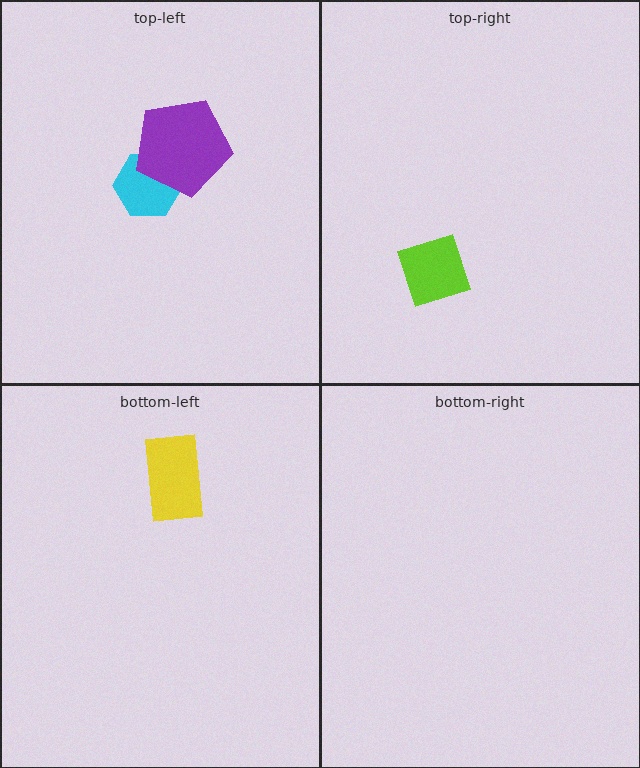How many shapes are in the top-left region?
2.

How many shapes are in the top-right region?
1.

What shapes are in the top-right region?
The lime diamond.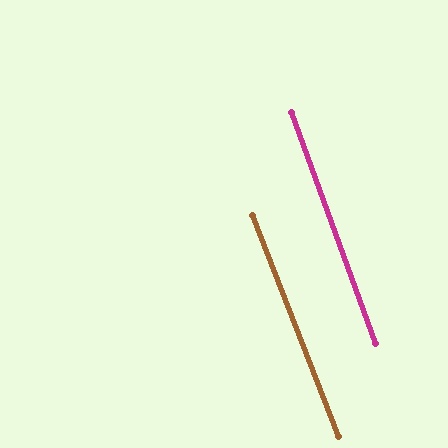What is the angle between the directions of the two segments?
Approximately 1 degree.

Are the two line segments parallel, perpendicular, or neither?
Parallel — their directions differ by only 1.4°.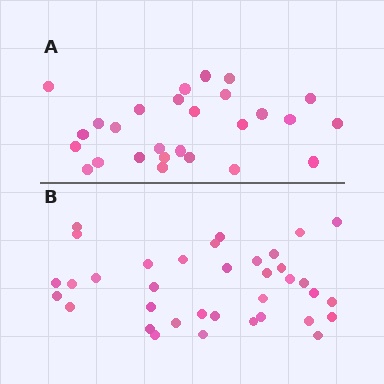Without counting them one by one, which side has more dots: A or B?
Region B (the bottom region) has more dots.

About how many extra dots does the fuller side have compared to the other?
Region B has roughly 8 or so more dots than region A.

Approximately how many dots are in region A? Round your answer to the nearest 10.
About 30 dots. (The exact count is 27, which rounds to 30.)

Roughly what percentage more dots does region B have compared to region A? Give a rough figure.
About 35% more.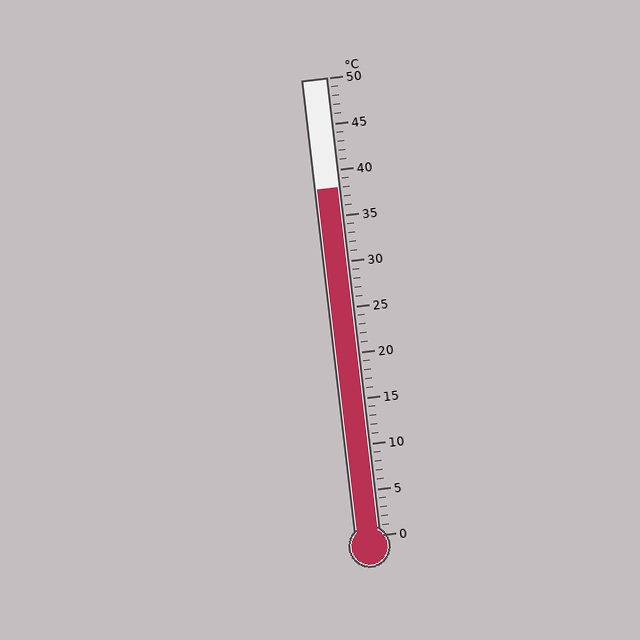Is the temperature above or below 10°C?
The temperature is above 10°C.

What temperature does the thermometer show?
The thermometer shows approximately 38°C.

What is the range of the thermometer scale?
The thermometer scale ranges from 0°C to 50°C.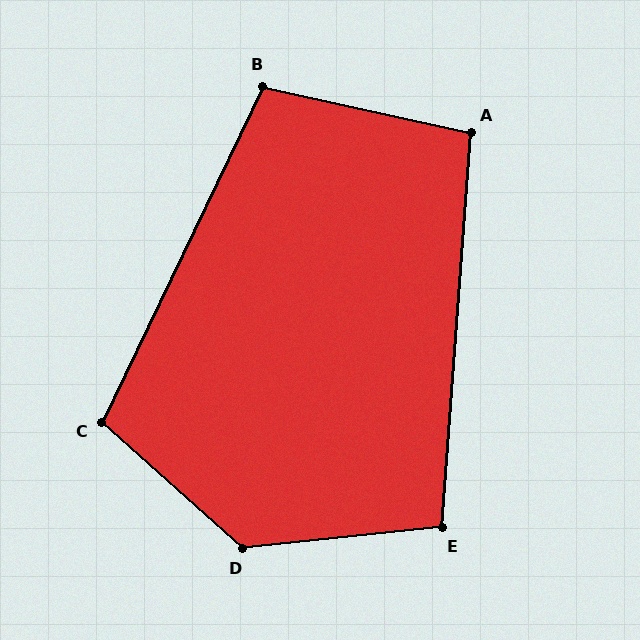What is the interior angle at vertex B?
Approximately 103 degrees (obtuse).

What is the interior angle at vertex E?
Approximately 100 degrees (obtuse).